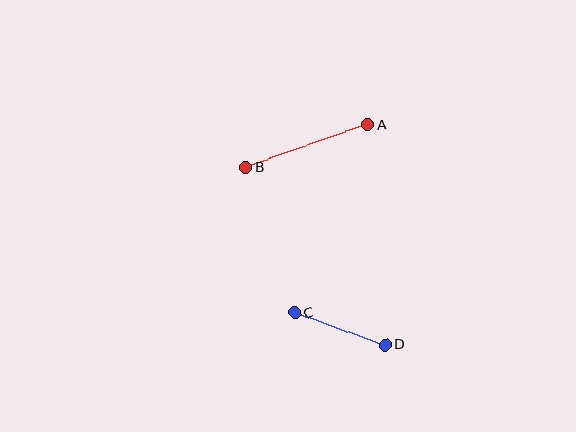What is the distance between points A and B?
The distance is approximately 129 pixels.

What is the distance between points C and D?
The distance is approximately 96 pixels.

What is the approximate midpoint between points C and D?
The midpoint is at approximately (340, 329) pixels.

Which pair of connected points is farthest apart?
Points A and B are farthest apart.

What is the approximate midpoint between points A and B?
The midpoint is at approximately (307, 146) pixels.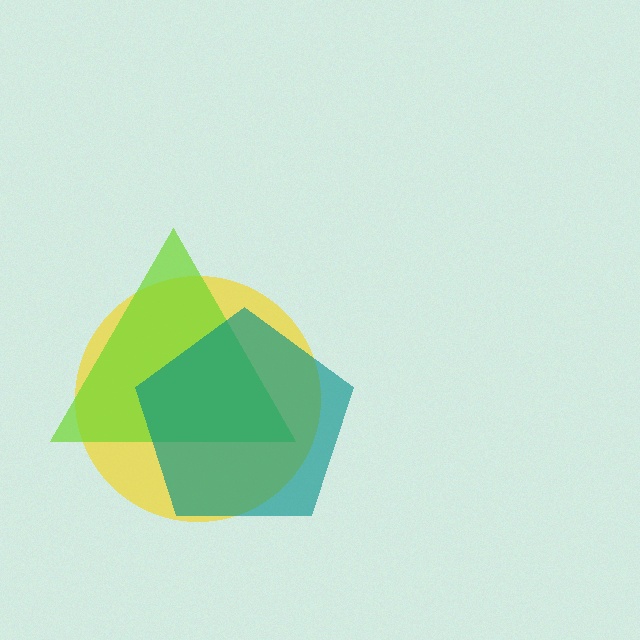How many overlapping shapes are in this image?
There are 3 overlapping shapes in the image.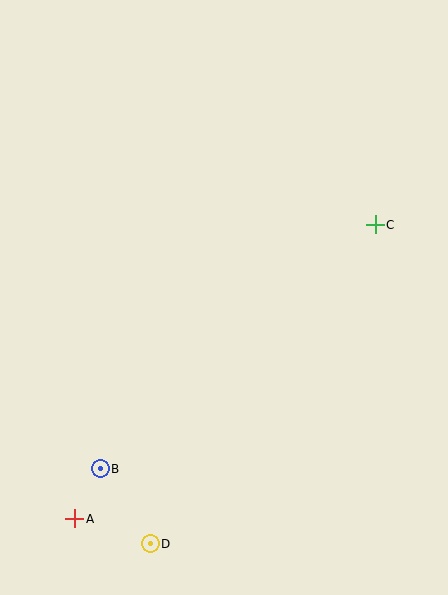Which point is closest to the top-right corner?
Point C is closest to the top-right corner.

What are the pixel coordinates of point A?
Point A is at (75, 519).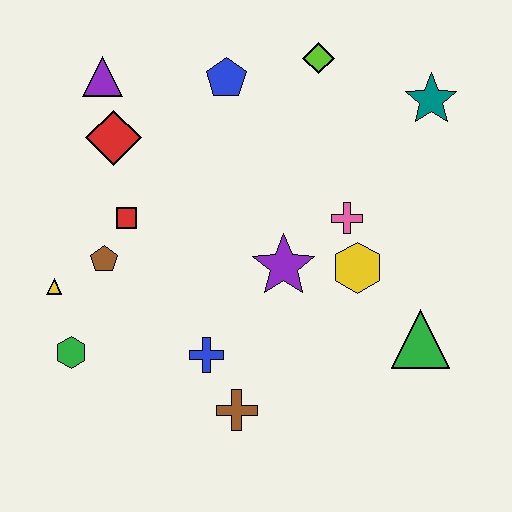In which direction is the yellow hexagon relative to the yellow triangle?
The yellow hexagon is to the right of the yellow triangle.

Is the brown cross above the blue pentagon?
No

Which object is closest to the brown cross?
The blue cross is closest to the brown cross.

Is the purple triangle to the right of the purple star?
No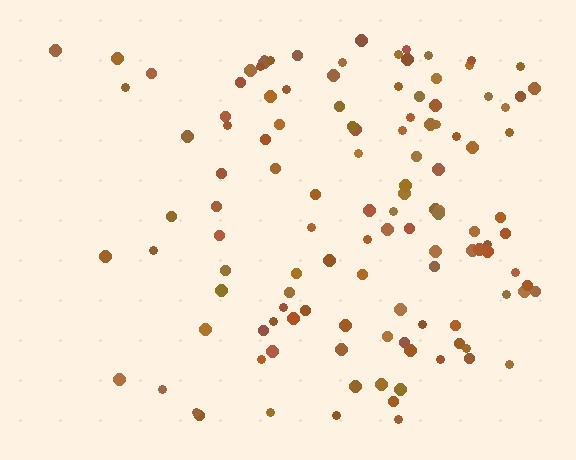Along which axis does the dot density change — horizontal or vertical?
Horizontal.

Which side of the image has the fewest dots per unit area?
The left.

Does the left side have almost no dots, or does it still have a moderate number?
Still a moderate number, just noticeably fewer than the right.